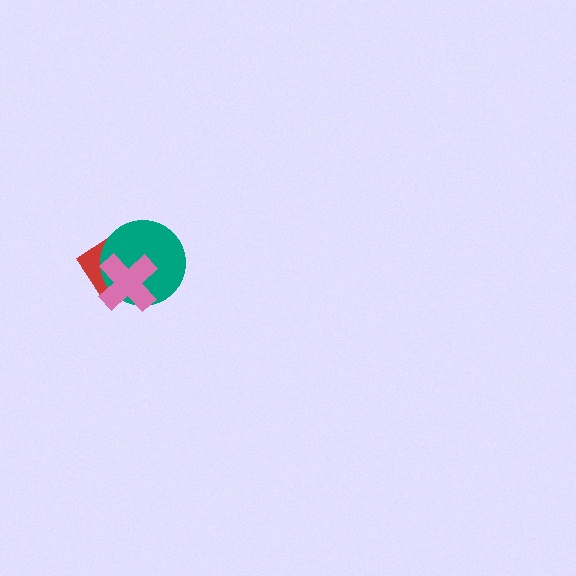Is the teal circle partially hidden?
Yes, it is partially covered by another shape.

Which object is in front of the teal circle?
The pink cross is in front of the teal circle.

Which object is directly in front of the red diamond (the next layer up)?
The teal circle is directly in front of the red diamond.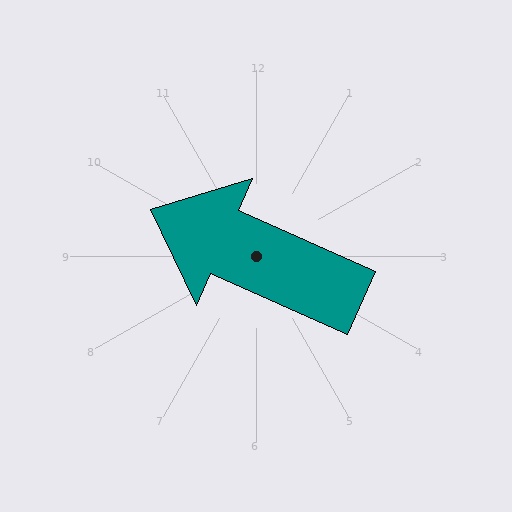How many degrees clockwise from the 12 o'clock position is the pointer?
Approximately 294 degrees.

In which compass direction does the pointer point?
Northwest.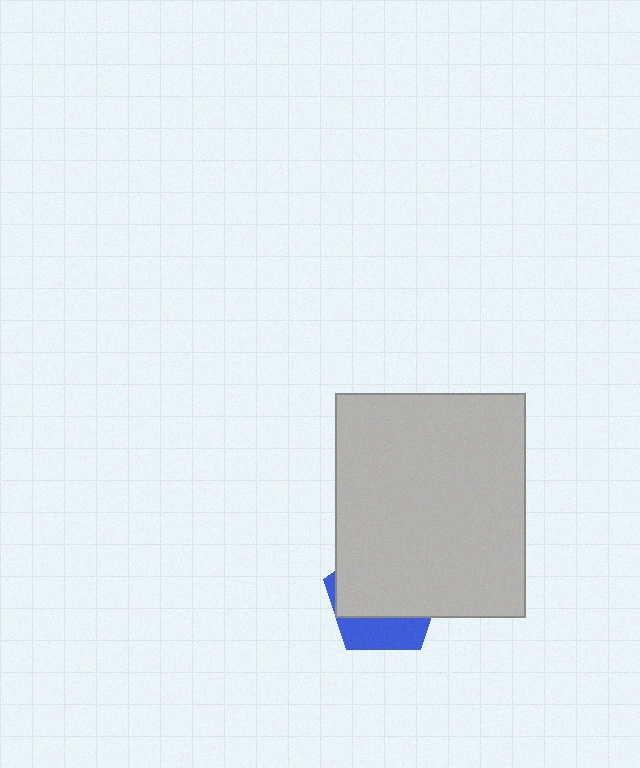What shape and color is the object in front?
The object in front is a light gray rectangle.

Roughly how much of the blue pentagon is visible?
A small part of it is visible (roughly 32%).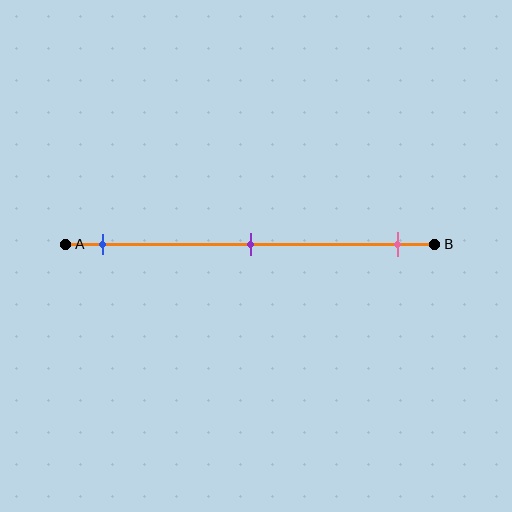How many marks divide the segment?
There are 3 marks dividing the segment.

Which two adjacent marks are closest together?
The blue and purple marks are the closest adjacent pair.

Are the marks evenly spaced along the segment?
Yes, the marks are approximately evenly spaced.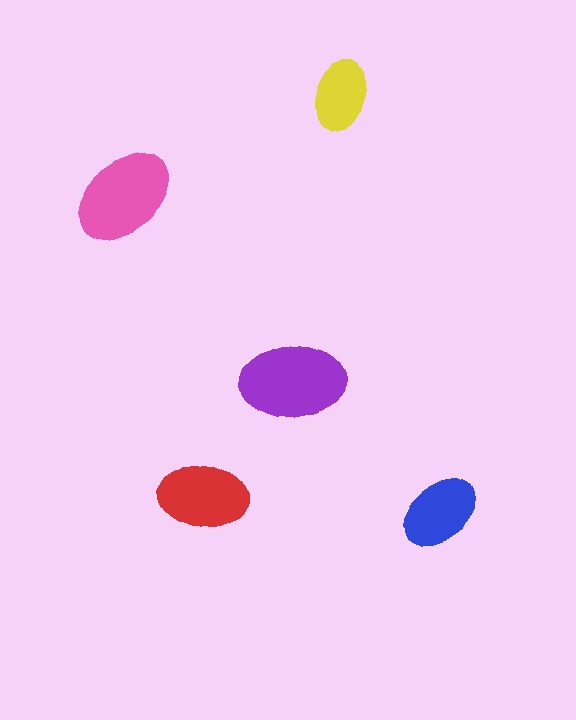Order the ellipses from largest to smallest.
the purple one, the pink one, the red one, the blue one, the yellow one.